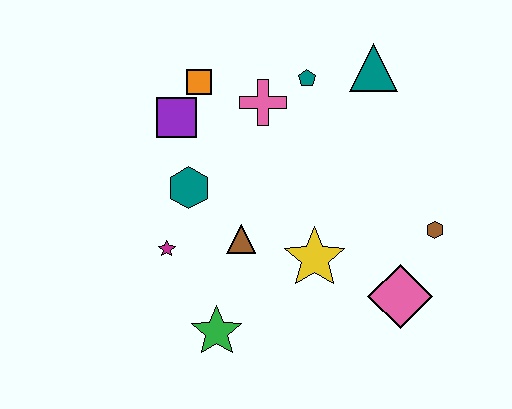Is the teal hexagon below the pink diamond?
No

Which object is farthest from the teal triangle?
The green star is farthest from the teal triangle.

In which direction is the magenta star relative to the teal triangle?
The magenta star is to the left of the teal triangle.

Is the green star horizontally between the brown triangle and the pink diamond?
No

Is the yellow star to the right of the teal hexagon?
Yes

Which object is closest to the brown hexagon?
The pink diamond is closest to the brown hexagon.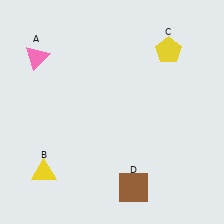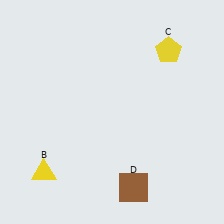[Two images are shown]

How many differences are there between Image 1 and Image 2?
There is 1 difference between the two images.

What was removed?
The pink triangle (A) was removed in Image 2.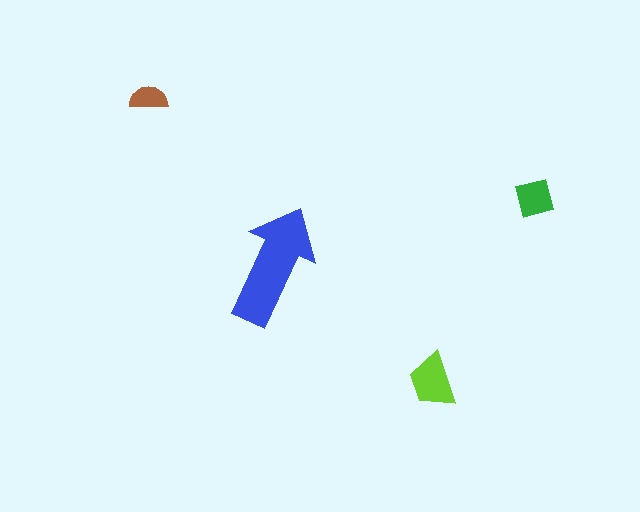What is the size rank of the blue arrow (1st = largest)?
1st.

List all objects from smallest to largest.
The brown semicircle, the green square, the lime trapezoid, the blue arrow.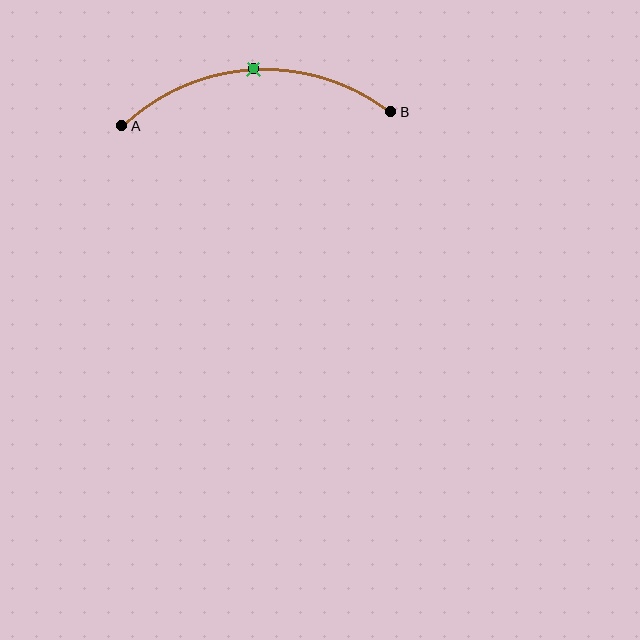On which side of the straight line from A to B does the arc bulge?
The arc bulges above the straight line connecting A and B.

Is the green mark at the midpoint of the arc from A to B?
Yes. The green mark lies on the arc at equal arc-length from both A and B — it is the arc midpoint.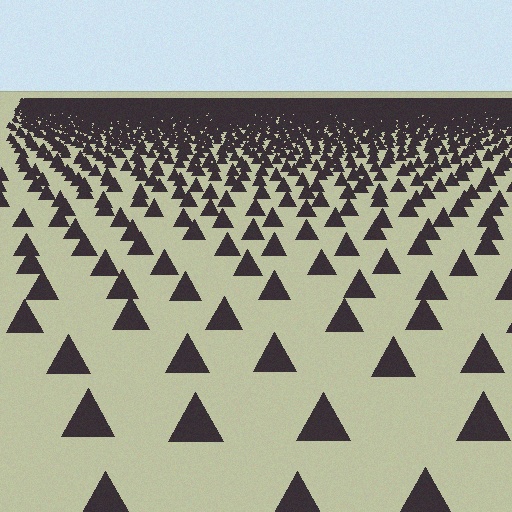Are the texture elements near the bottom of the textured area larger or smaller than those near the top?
Larger. Near the bottom, elements are closer to the viewer and appear at a bigger on-screen size.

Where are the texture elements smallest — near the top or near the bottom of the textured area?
Near the top.